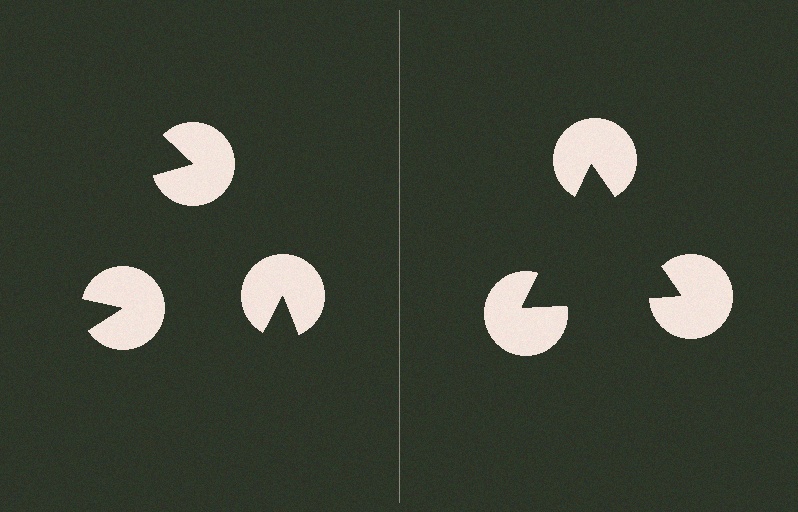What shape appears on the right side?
An illusory triangle.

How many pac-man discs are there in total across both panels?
6 — 3 on each side.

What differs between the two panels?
The pac-man discs are positioned identically on both sides; only the wedge orientations differ. On the right they align to a triangle; on the left they are misaligned.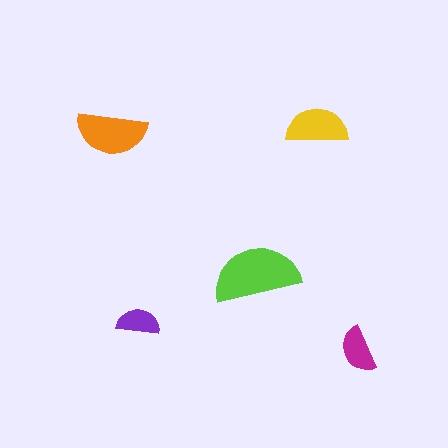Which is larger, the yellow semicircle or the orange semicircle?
The orange one.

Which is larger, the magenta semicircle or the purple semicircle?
The magenta one.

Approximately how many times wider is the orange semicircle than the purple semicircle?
About 1.5 times wider.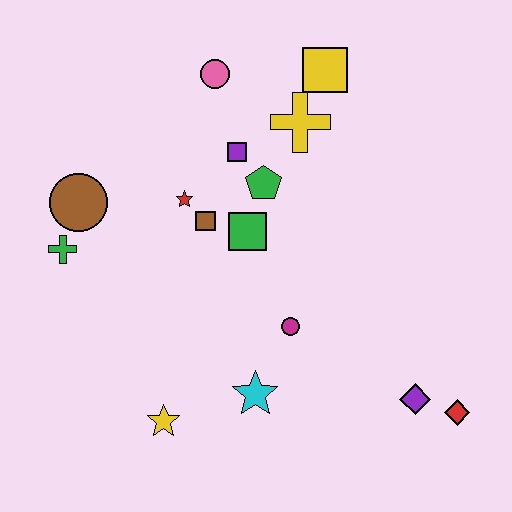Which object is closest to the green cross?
The brown circle is closest to the green cross.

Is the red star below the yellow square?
Yes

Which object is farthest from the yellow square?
The yellow star is farthest from the yellow square.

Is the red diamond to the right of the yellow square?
Yes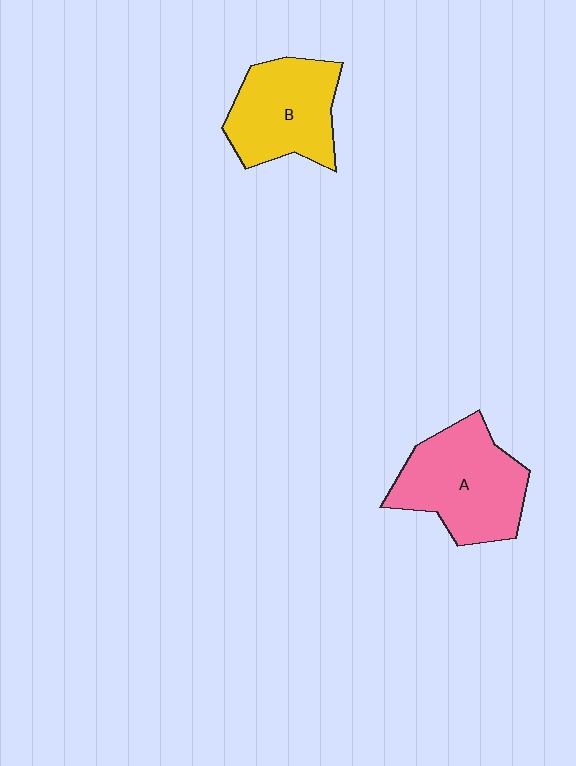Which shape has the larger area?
Shape A (pink).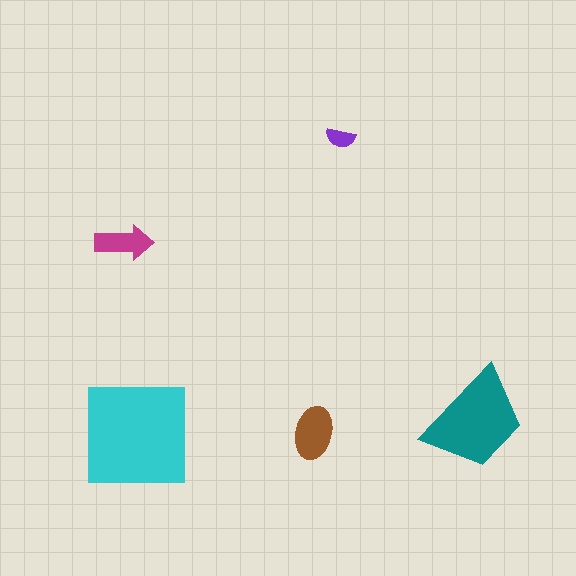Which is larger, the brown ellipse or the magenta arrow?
The brown ellipse.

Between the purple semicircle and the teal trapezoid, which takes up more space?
The teal trapezoid.